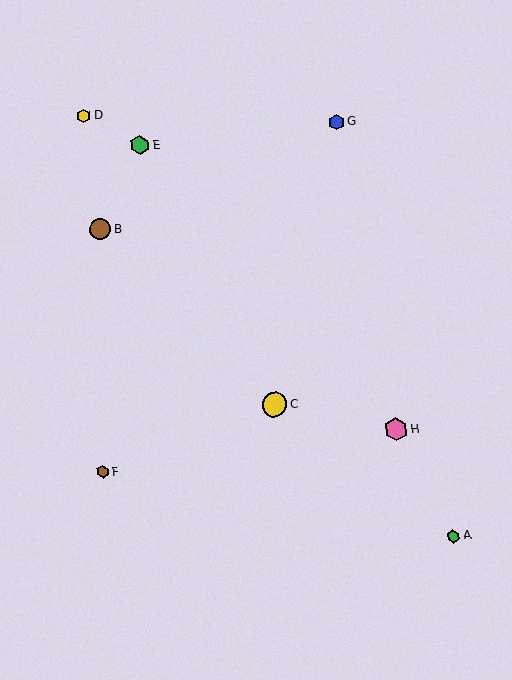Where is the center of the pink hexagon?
The center of the pink hexagon is at (396, 429).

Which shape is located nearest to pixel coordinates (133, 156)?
The green hexagon (labeled E) at (140, 145) is nearest to that location.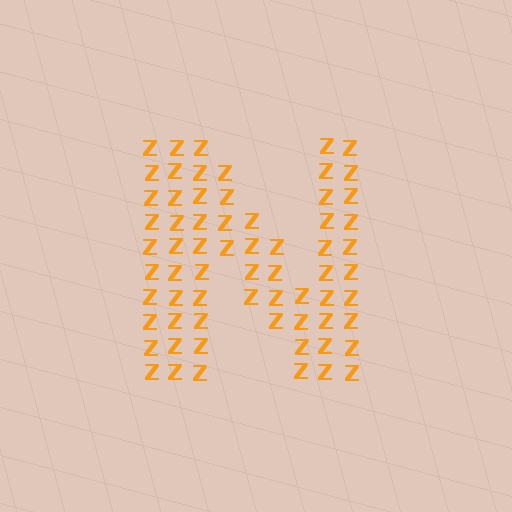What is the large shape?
The large shape is the letter N.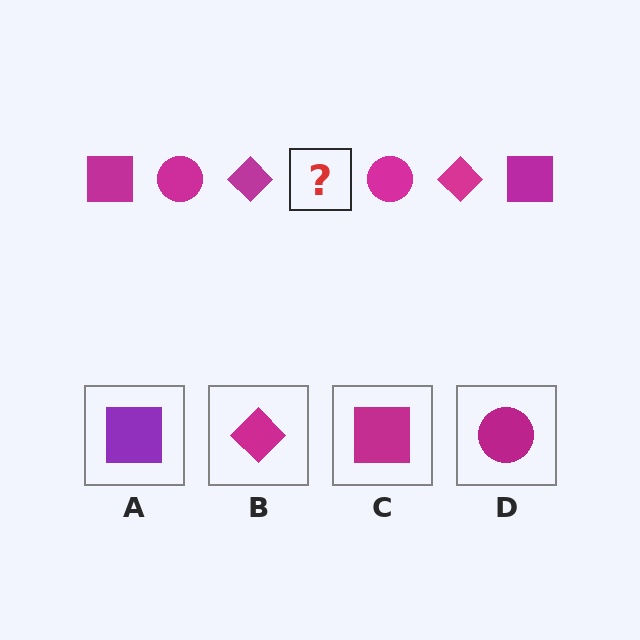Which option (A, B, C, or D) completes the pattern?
C.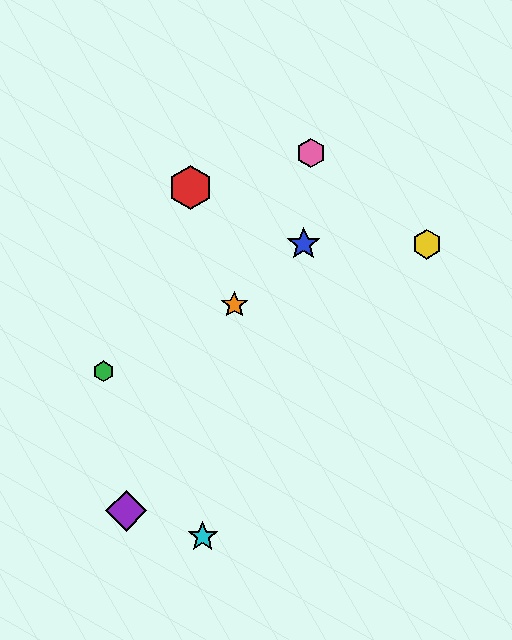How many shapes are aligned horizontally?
2 shapes (the blue star, the yellow hexagon) are aligned horizontally.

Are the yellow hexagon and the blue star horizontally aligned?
Yes, both are at y≈244.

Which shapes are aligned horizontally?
The blue star, the yellow hexagon are aligned horizontally.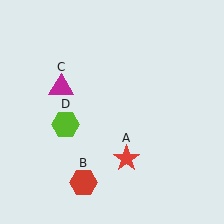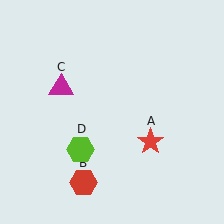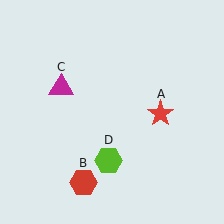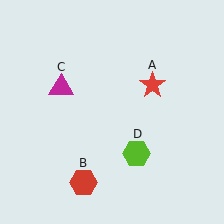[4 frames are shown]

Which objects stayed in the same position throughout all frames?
Red hexagon (object B) and magenta triangle (object C) remained stationary.